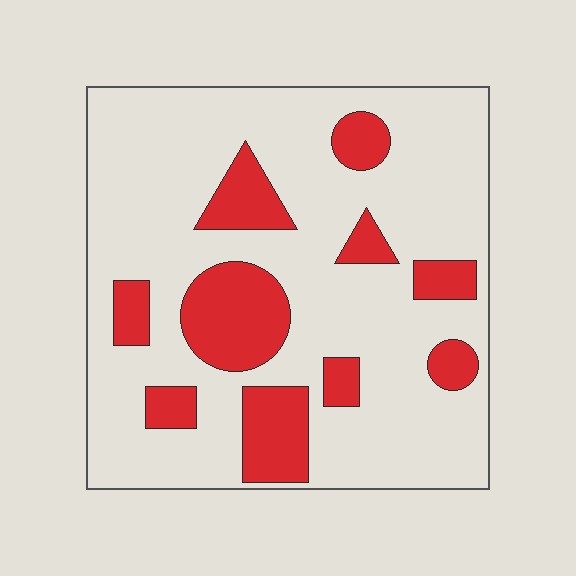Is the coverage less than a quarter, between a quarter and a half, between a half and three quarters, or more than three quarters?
Less than a quarter.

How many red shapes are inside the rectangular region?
10.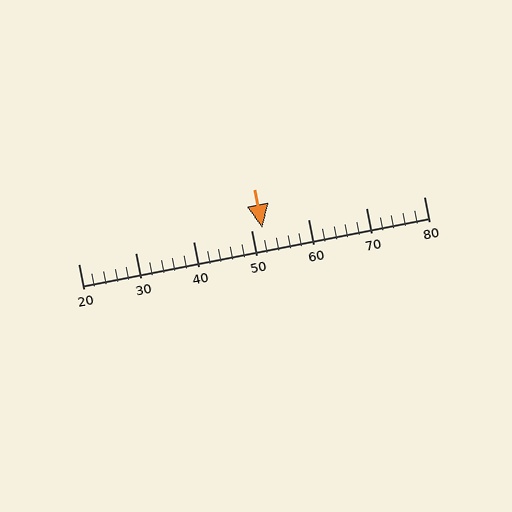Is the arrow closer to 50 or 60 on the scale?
The arrow is closer to 50.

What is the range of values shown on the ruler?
The ruler shows values from 20 to 80.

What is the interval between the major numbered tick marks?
The major tick marks are spaced 10 units apart.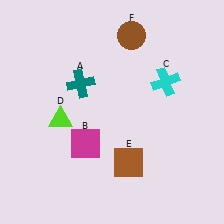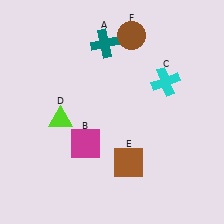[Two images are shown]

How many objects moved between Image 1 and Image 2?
1 object moved between the two images.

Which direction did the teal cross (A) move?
The teal cross (A) moved up.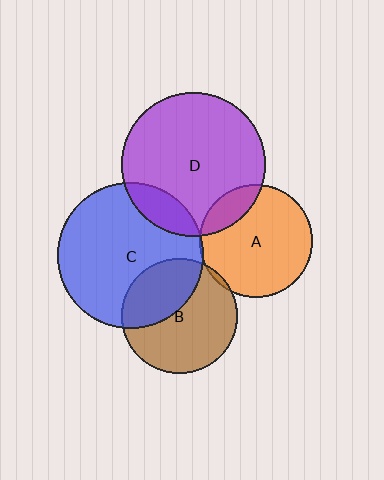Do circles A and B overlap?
Yes.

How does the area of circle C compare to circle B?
Approximately 1.6 times.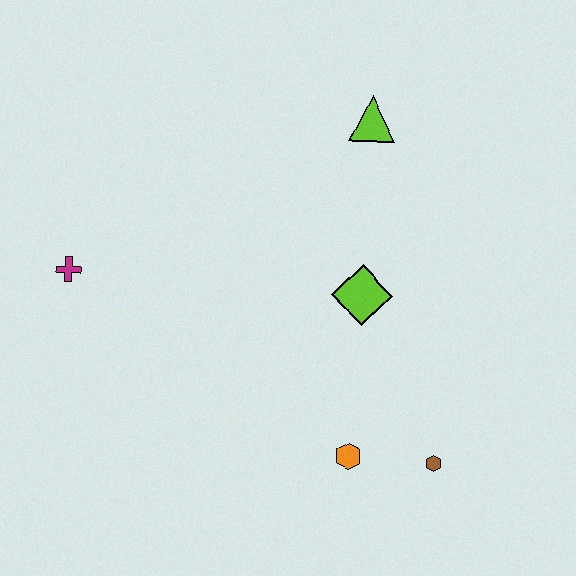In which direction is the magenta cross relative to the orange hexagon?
The magenta cross is to the left of the orange hexagon.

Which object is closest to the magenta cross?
The lime diamond is closest to the magenta cross.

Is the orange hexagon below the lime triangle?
Yes